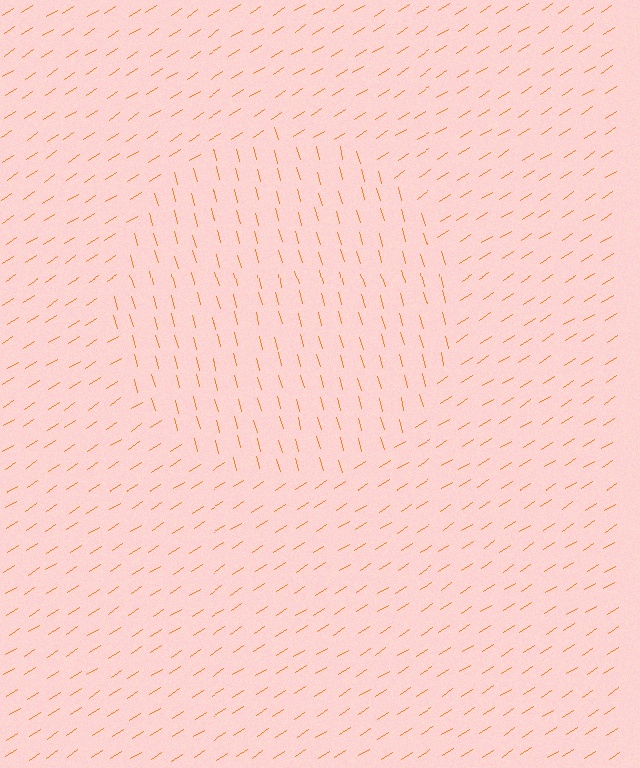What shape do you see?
I see a circle.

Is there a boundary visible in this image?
Yes, there is a texture boundary formed by a change in line orientation.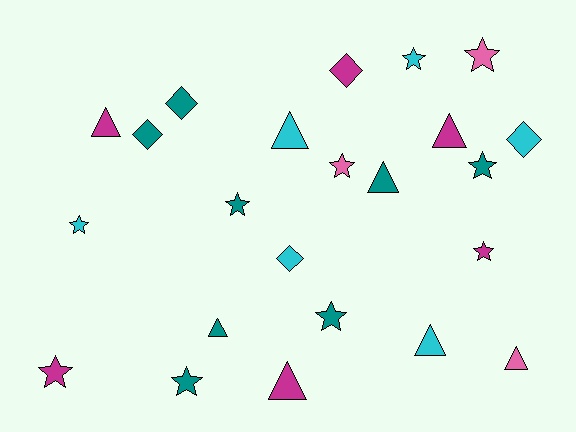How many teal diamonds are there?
There are 2 teal diamonds.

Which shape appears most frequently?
Star, with 10 objects.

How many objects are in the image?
There are 23 objects.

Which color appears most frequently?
Teal, with 8 objects.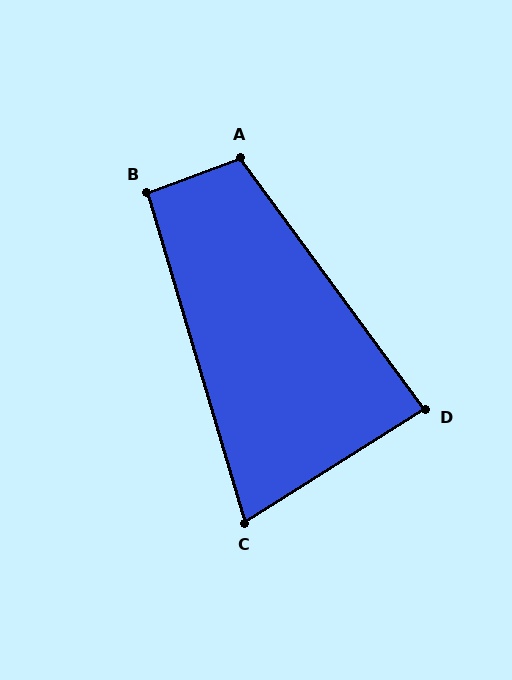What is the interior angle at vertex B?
Approximately 94 degrees (approximately right).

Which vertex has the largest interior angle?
A, at approximately 106 degrees.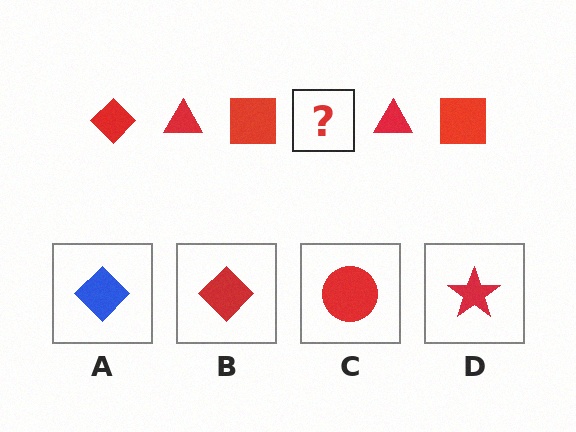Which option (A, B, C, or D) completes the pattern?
B.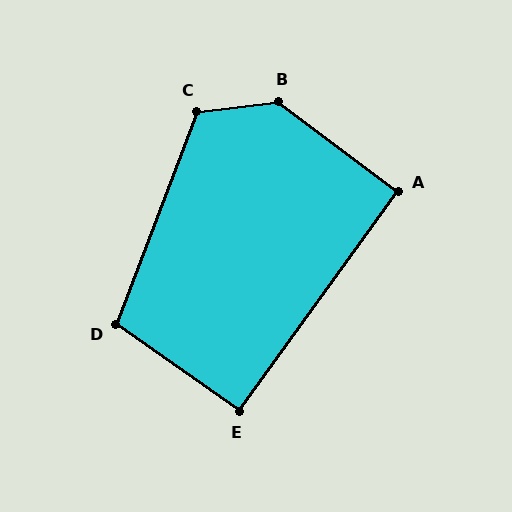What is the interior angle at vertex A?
Approximately 91 degrees (approximately right).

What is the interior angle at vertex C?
Approximately 118 degrees (obtuse).